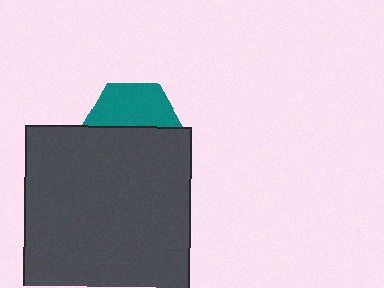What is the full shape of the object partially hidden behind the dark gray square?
The partially hidden object is a teal hexagon.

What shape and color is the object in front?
The object in front is a dark gray square.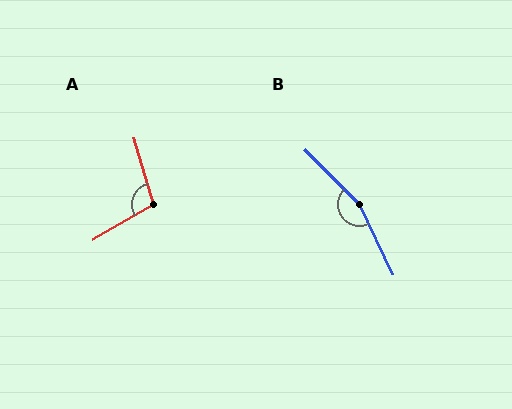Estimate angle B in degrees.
Approximately 161 degrees.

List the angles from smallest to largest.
A (104°), B (161°).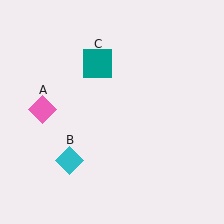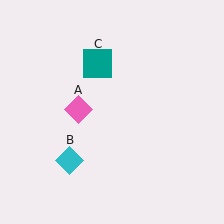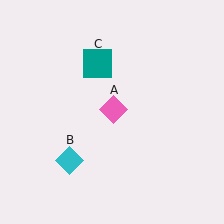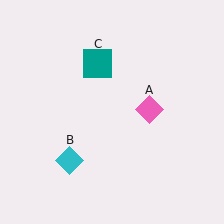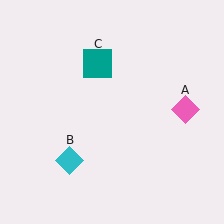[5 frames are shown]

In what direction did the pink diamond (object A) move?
The pink diamond (object A) moved right.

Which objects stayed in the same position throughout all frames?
Cyan diamond (object B) and teal square (object C) remained stationary.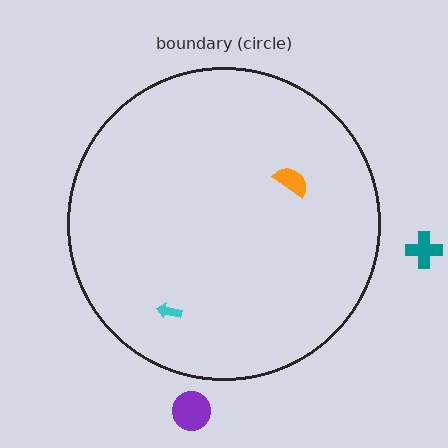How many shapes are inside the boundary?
2 inside, 2 outside.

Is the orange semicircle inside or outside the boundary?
Inside.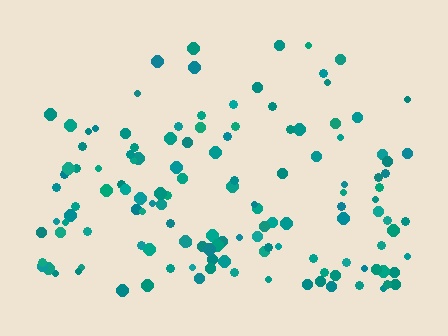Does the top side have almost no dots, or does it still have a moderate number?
Still a moderate number, just noticeably fewer than the bottom.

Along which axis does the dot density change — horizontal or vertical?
Vertical.